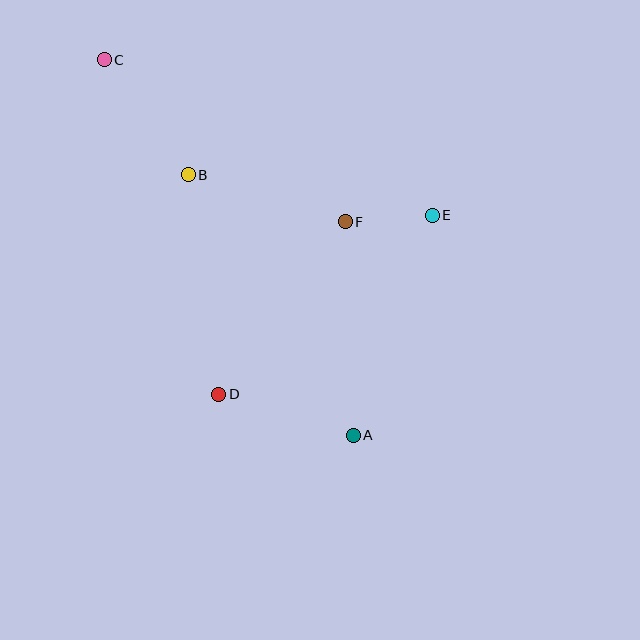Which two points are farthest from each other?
Points A and C are farthest from each other.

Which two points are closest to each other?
Points E and F are closest to each other.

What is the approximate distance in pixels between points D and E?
The distance between D and E is approximately 279 pixels.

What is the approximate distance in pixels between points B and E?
The distance between B and E is approximately 247 pixels.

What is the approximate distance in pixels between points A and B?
The distance between A and B is approximately 309 pixels.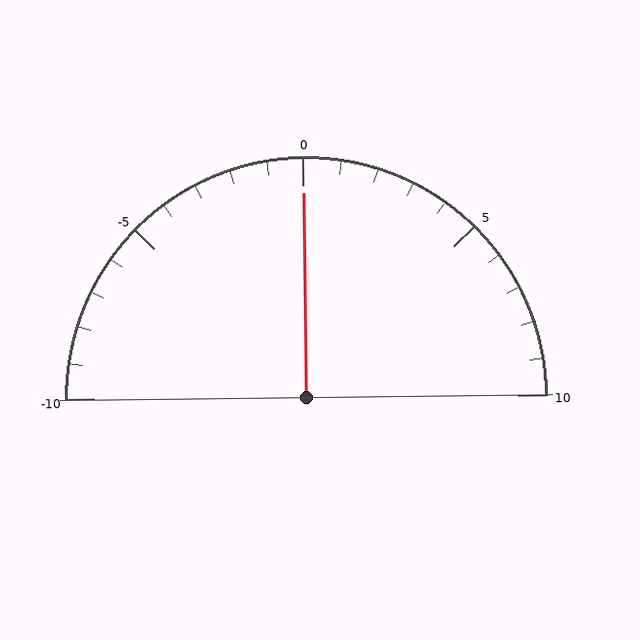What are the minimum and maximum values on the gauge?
The gauge ranges from -10 to 10.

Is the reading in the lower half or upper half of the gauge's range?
The reading is in the upper half of the range (-10 to 10).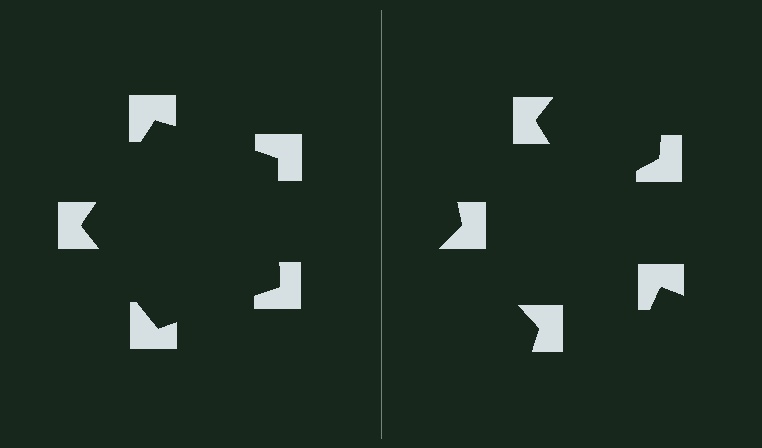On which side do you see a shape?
An illusory pentagon appears on the left side. On the right side the wedge cuts are rotated, so no coherent shape forms.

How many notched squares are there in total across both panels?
10 — 5 on each side.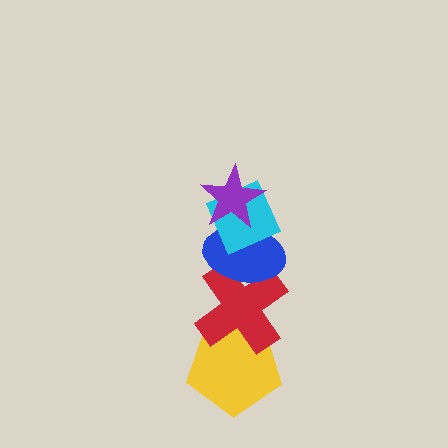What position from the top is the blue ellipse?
The blue ellipse is 3rd from the top.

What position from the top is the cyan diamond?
The cyan diamond is 2nd from the top.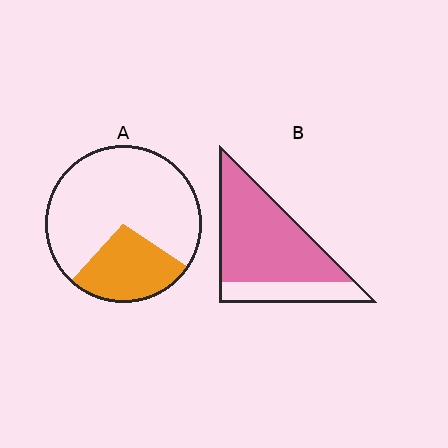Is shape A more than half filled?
No.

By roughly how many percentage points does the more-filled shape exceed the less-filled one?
By roughly 50 percentage points (B over A).